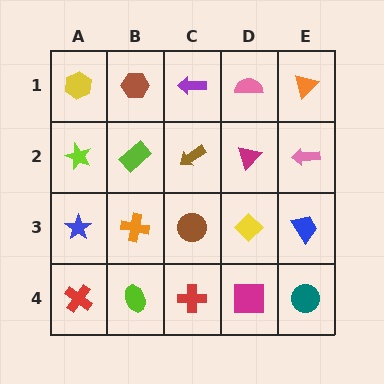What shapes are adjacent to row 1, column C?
A brown arrow (row 2, column C), a brown hexagon (row 1, column B), a pink semicircle (row 1, column D).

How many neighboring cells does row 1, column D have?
3.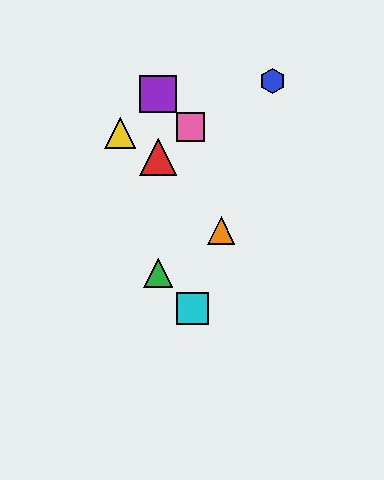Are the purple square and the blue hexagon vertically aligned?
No, the purple square is at x≈158 and the blue hexagon is at x≈273.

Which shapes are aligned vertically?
The red triangle, the green triangle, the purple square are aligned vertically.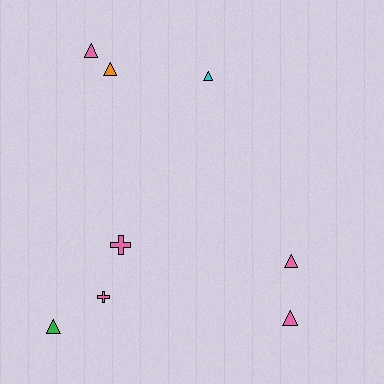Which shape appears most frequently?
Triangle, with 6 objects.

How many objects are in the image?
There are 8 objects.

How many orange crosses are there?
There are no orange crosses.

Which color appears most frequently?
Pink, with 5 objects.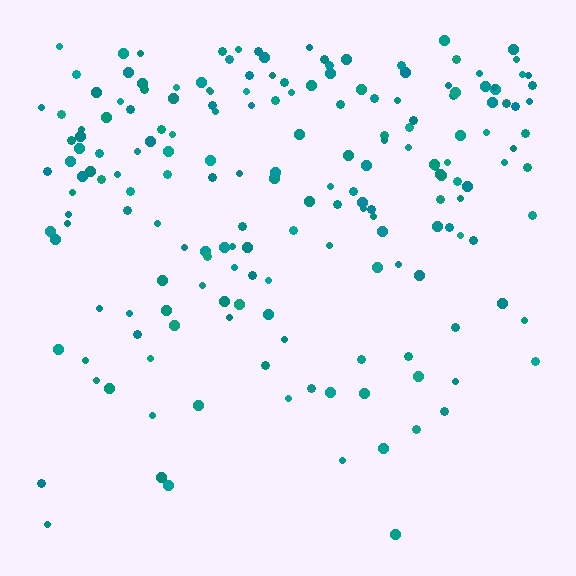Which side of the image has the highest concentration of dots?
The top.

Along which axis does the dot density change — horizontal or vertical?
Vertical.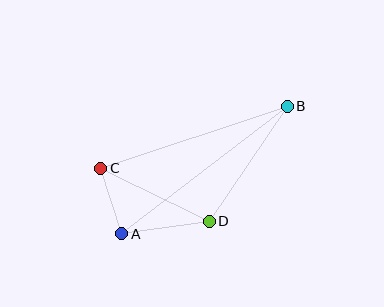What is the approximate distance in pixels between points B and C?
The distance between B and C is approximately 197 pixels.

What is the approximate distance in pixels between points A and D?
The distance between A and D is approximately 88 pixels.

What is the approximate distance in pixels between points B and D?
The distance between B and D is approximately 139 pixels.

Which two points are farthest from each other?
Points A and B are farthest from each other.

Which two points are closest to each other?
Points A and C are closest to each other.